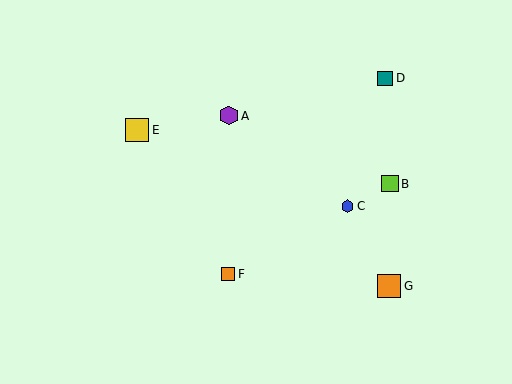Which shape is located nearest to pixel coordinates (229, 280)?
The orange square (labeled F) at (228, 274) is nearest to that location.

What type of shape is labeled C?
Shape C is a blue hexagon.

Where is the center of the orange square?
The center of the orange square is at (228, 274).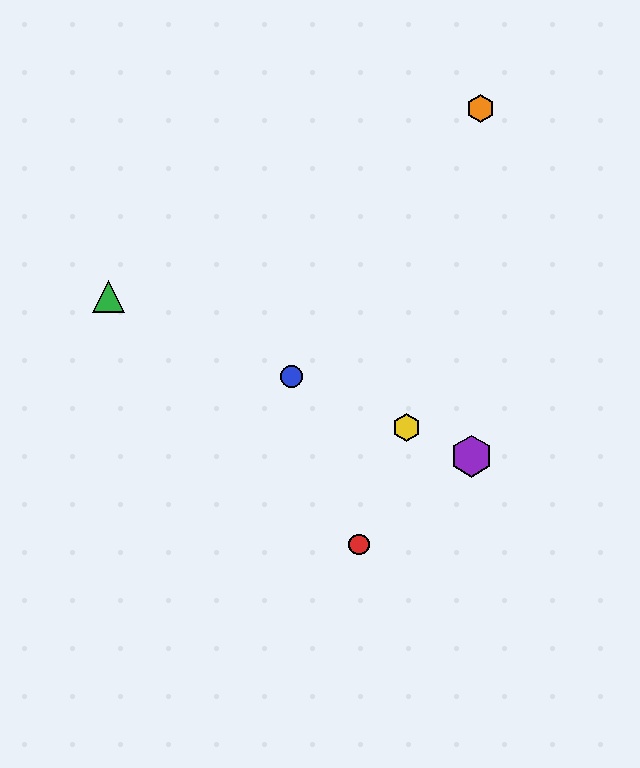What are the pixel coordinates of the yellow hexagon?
The yellow hexagon is at (406, 428).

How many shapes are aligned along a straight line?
4 shapes (the blue circle, the green triangle, the yellow hexagon, the purple hexagon) are aligned along a straight line.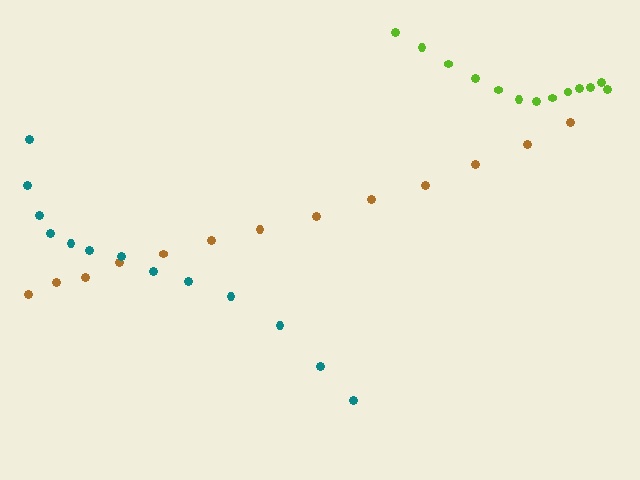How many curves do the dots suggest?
There are 3 distinct paths.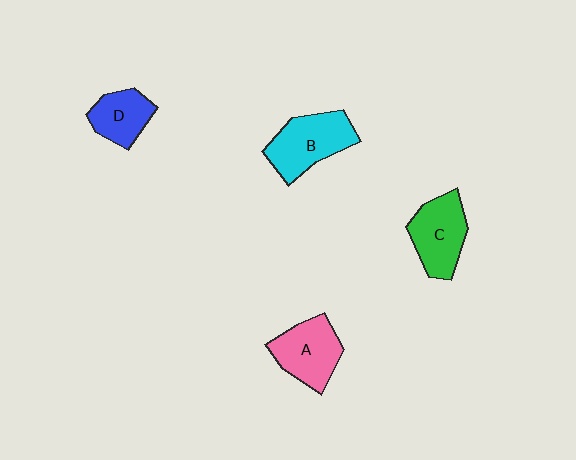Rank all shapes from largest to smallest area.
From largest to smallest: B (cyan), C (green), A (pink), D (blue).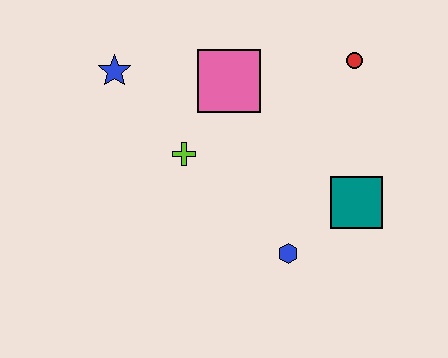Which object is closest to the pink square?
The lime cross is closest to the pink square.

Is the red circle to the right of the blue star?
Yes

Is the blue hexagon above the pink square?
No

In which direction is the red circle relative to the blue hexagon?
The red circle is above the blue hexagon.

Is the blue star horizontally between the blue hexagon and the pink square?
No